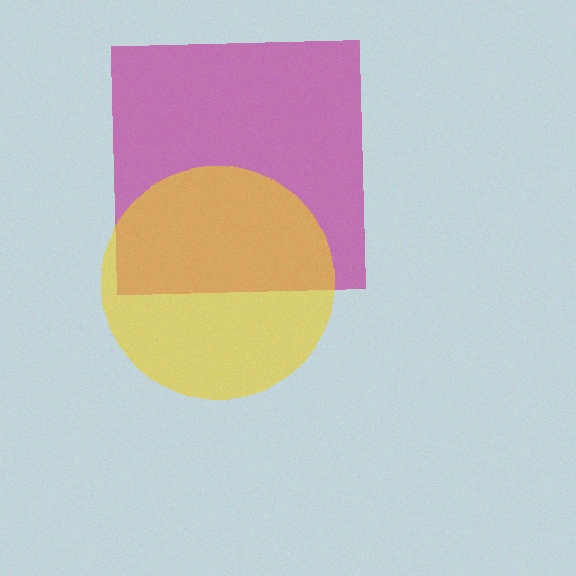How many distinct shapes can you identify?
There are 2 distinct shapes: a magenta square, a yellow circle.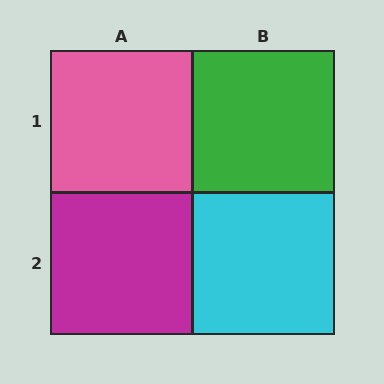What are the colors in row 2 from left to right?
Magenta, cyan.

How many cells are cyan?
1 cell is cyan.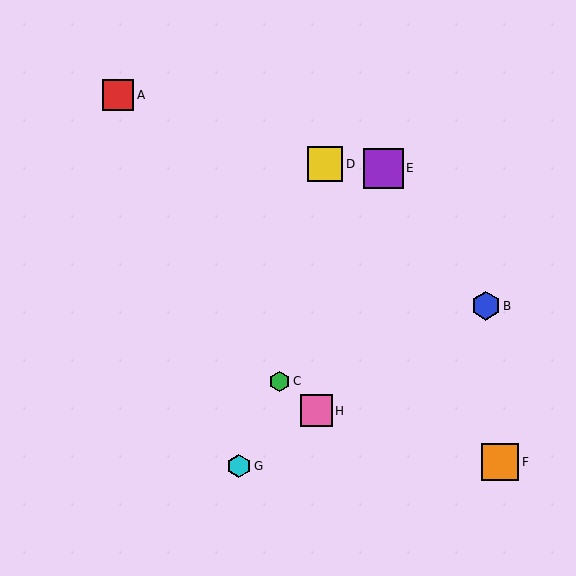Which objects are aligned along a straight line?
Objects C, E, G are aligned along a straight line.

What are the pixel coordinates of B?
Object B is at (486, 306).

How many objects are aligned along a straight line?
3 objects (C, E, G) are aligned along a straight line.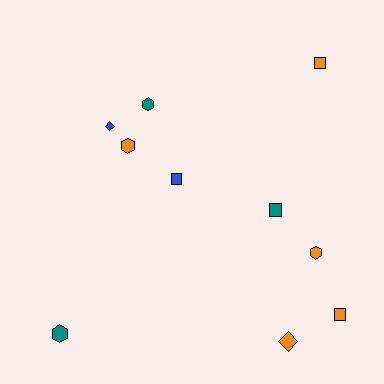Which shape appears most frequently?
Hexagon, with 4 objects.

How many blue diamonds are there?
There is 1 blue diamond.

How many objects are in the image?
There are 10 objects.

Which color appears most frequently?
Orange, with 5 objects.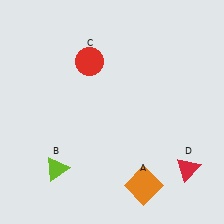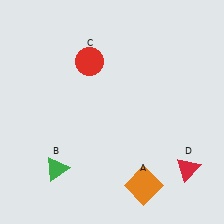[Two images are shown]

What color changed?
The triangle (B) changed from lime in Image 1 to green in Image 2.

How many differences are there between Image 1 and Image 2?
There is 1 difference between the two images.